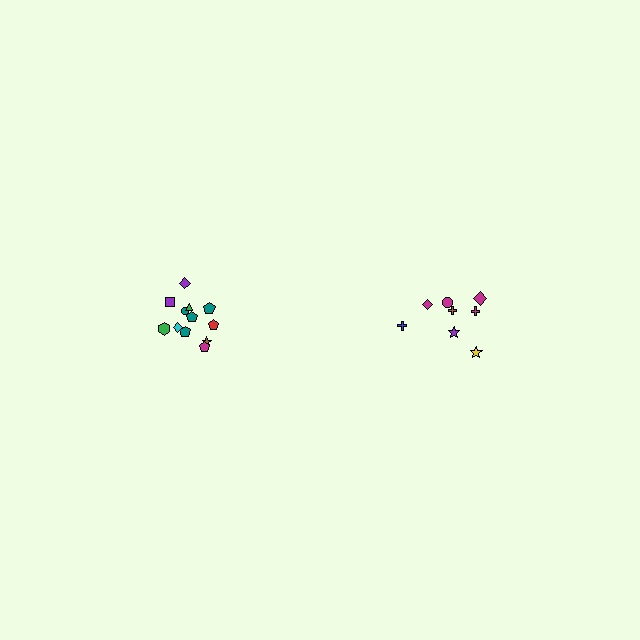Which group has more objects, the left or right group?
The left group.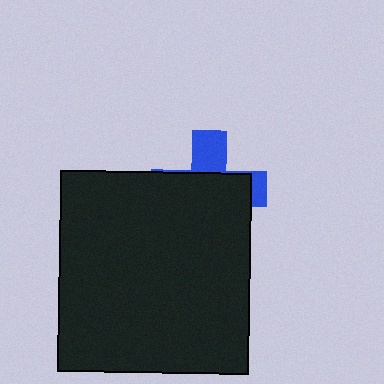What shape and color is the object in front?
The object in front is a black rectangle.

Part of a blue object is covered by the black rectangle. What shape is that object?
It is a cross.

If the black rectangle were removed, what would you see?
You would see the complete blue cross.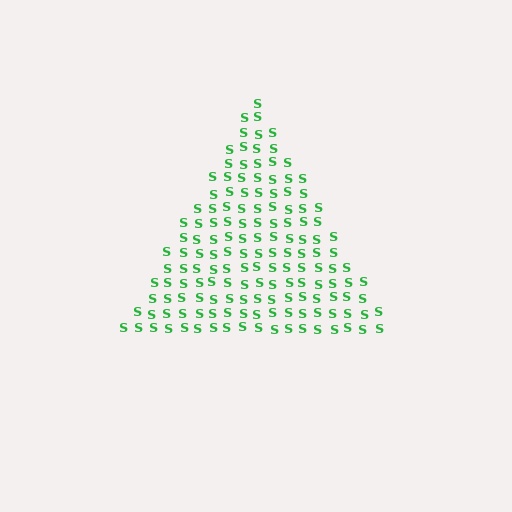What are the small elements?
The small elements are letter S's.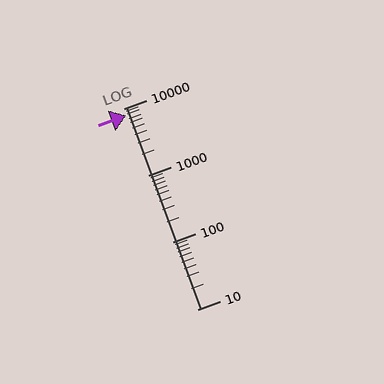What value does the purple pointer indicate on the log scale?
The pointer indicates approximately 7900.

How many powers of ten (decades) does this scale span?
The scale spans 3 decades, from 10 to 10000.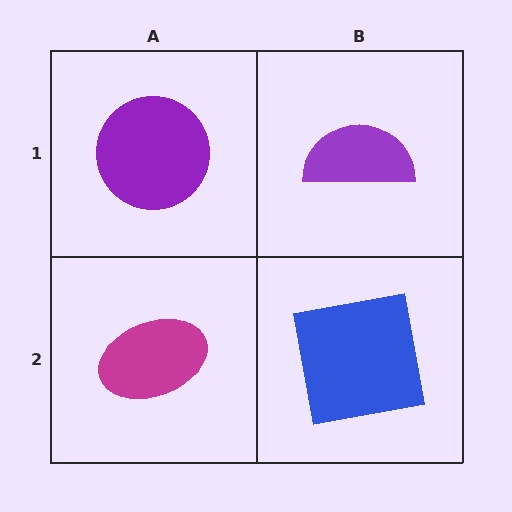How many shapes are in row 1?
2 shapes.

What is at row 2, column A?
A magenta ellipse.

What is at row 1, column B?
A purple semicircle.